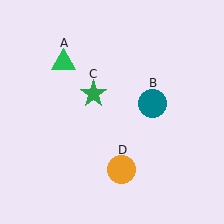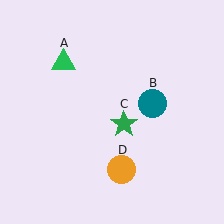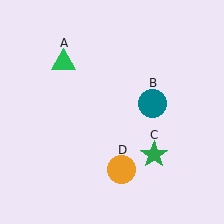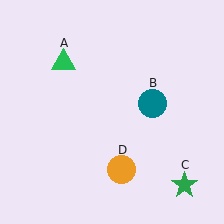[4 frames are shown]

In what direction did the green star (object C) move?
The green star (object C) moved down and to the right.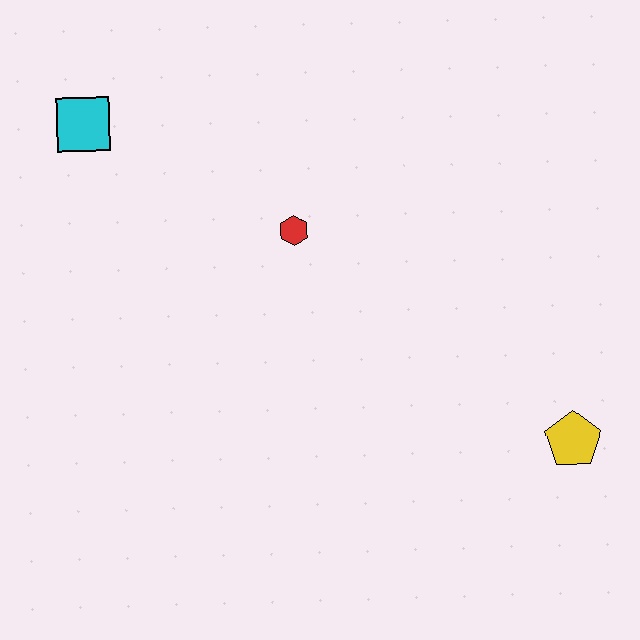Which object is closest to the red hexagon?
The cyan square is closest to the red hexagon.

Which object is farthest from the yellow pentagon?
The cyan square is farthest from the yellow pentagon.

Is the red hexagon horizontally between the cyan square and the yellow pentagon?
Yes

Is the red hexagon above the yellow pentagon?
Yes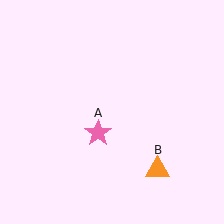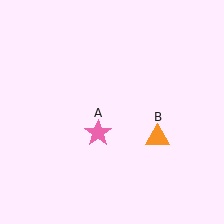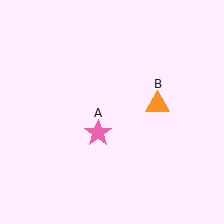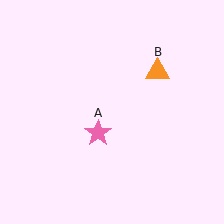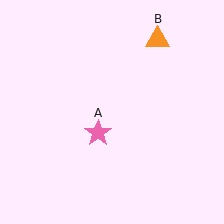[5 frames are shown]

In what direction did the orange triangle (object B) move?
The orange triangle (object B) moved up.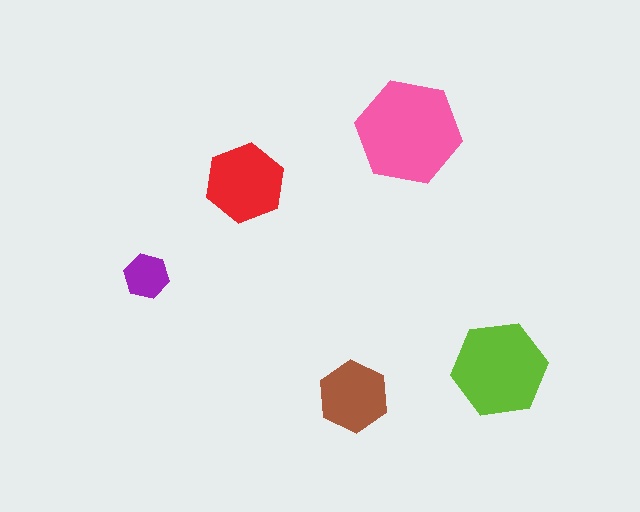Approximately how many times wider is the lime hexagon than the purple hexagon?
About 2 times wider.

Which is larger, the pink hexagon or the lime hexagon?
The pink one.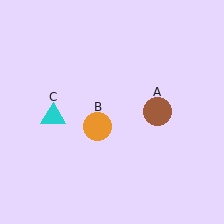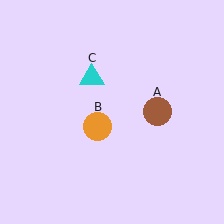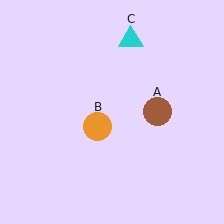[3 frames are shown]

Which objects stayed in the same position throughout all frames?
Brown circle (object A) and orange circle (object B) remained stationary.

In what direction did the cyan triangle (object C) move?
The cyan triangle (object C) moved up and to the right.